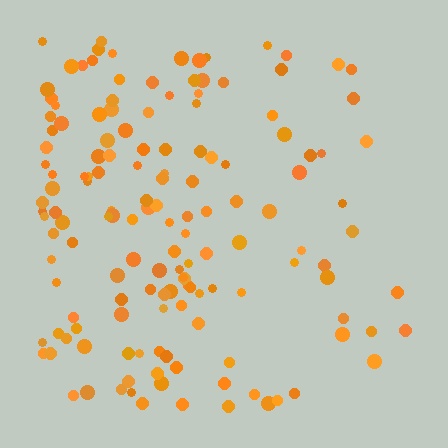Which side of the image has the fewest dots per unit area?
The right.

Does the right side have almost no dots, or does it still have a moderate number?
Still a moderate number, just noticeably fewer than the left.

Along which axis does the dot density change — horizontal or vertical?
Horizontal.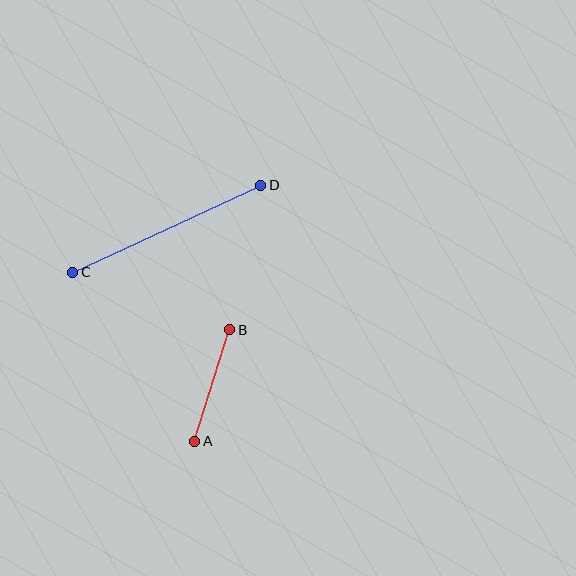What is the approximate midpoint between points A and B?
The midpoint is at approximately (212, 386) pixels.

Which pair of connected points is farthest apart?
Points C and D are farthest apart.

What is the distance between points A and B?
The distance is approximately 117 pixels.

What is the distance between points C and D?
The distance is approximately 207 pixels.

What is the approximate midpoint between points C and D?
The midpoint is at approximately (167, 229) pixels.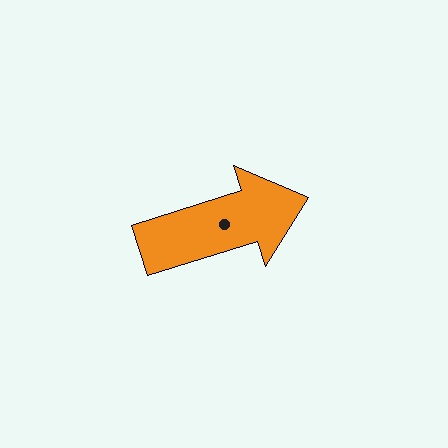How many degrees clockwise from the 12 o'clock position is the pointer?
Approximately 72 degrees.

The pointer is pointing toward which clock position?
Roughly 2 o'clock.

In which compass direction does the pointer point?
East.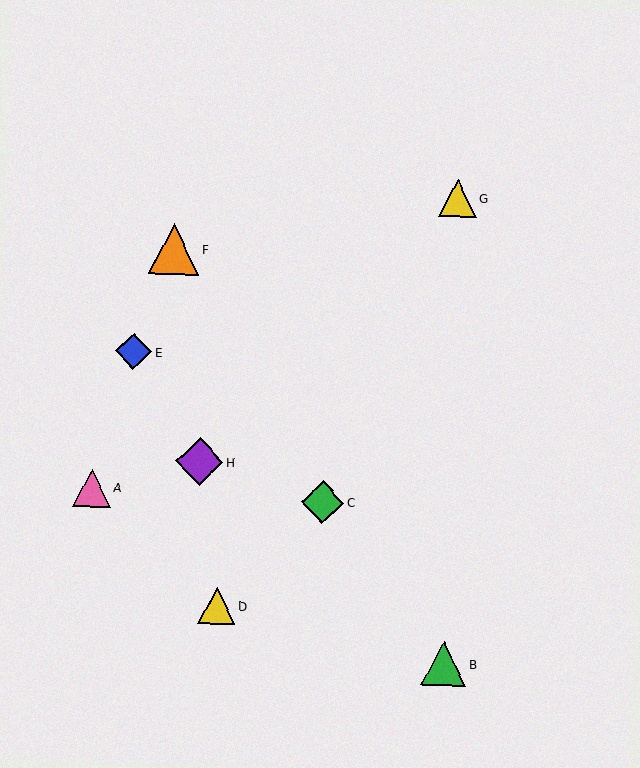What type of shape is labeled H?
Shape H is a purple diamond.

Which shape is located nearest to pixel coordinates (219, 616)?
The yellow triangle (labeled D) at (217, 606) is nearest to that location.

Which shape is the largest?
The orange triangle (labeled F) is the largest.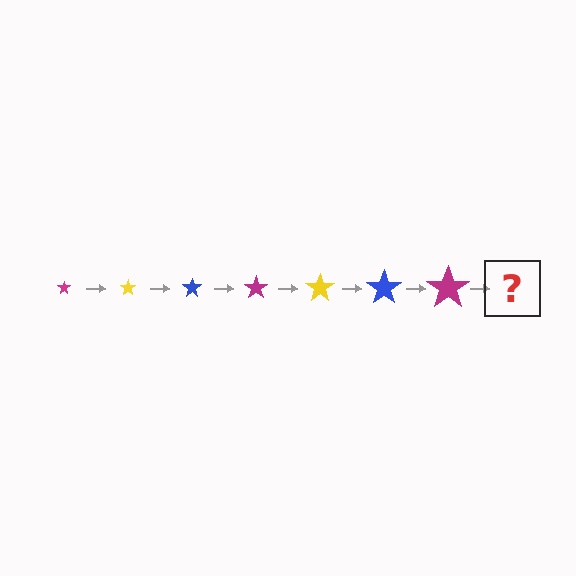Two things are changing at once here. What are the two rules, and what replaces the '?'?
The two rules are that the star grows larger each step and the color cycles through magenta, yellow, and blue. The '?' should be a yellow star, larger than the previous one.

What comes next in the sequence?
The next element should be a yellow star, larger than the previous one.